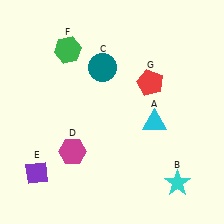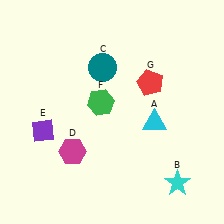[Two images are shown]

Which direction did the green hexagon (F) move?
The green hexagon (F) moved down.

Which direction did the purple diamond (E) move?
The purple diamond (E) moved up.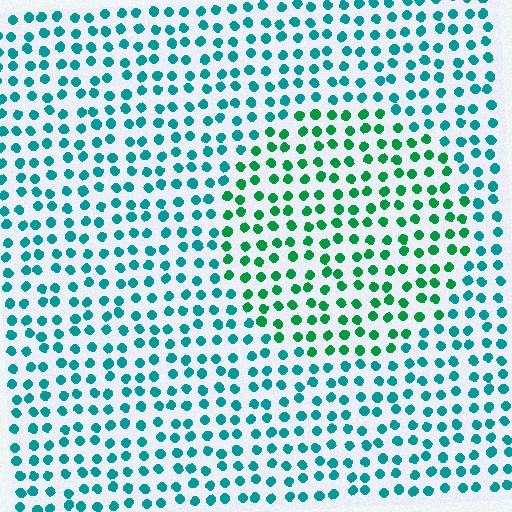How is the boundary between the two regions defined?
The boundary is defined purely by a slight shift in hue (about 36 degrees). Spacing, size, and orientation are identical on both sides.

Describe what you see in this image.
The image is filled with small teal elements in a uniform arrangement. A circle-shaped region is visible where the elements are tinted to a slightly different hue, forming a subtle color boundary.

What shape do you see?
I see a circle.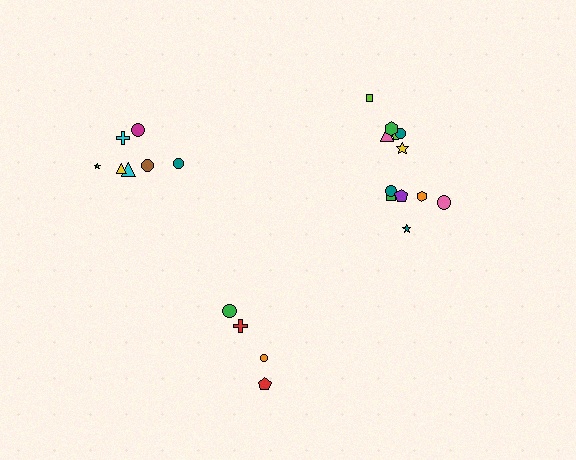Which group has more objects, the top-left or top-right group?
The top-right group.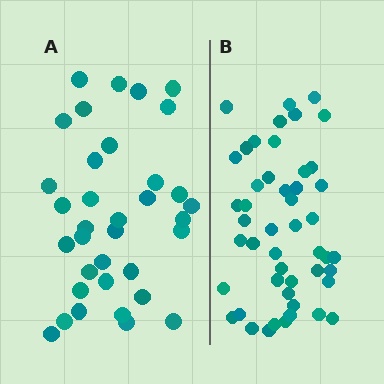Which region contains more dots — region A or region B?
Region B (the right region) has more dots.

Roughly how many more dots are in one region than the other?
Region B has approximately 15 more dots than region A.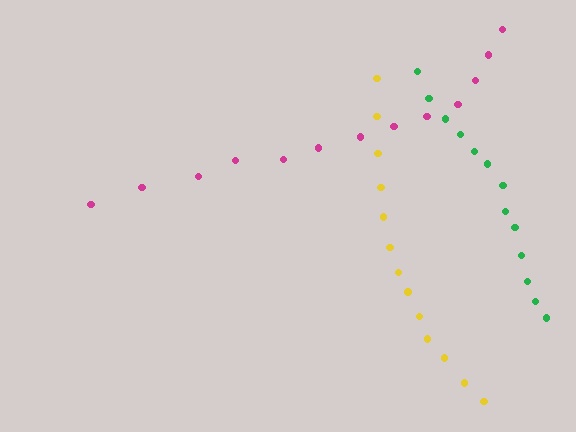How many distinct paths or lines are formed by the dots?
There are 3 distinct paths.